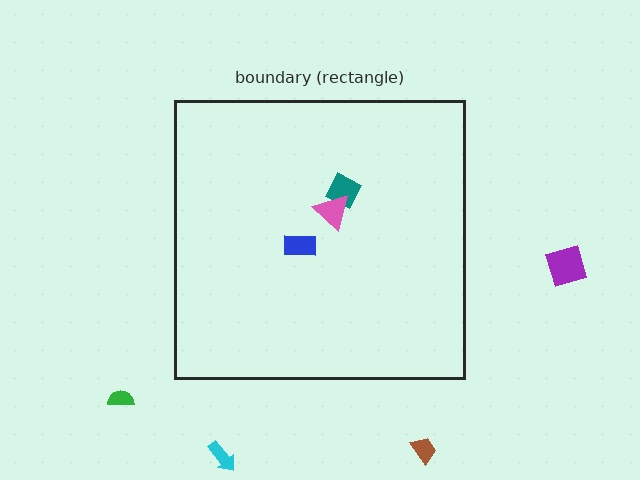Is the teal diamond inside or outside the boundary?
Inside.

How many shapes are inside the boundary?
3 inside, 4 outside.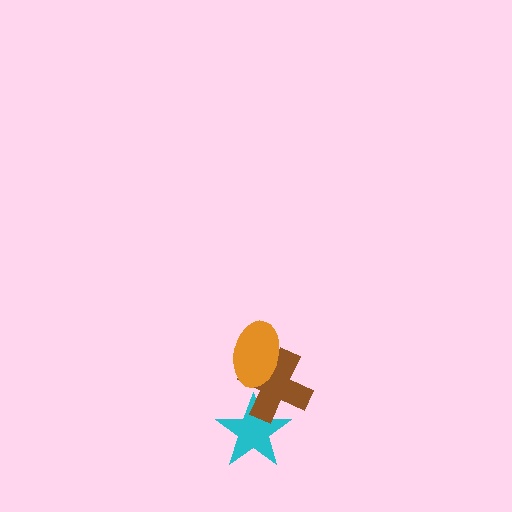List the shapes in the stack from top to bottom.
From top to bottom: the orange ellipse, the brown cross, the cyan star.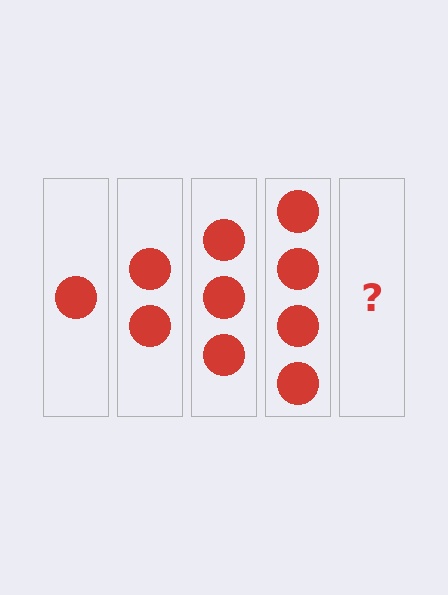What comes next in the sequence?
The next element should be 5 circles.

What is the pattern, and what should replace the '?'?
The pattern is that each step adds one more circle. The '?' should be 5 circles.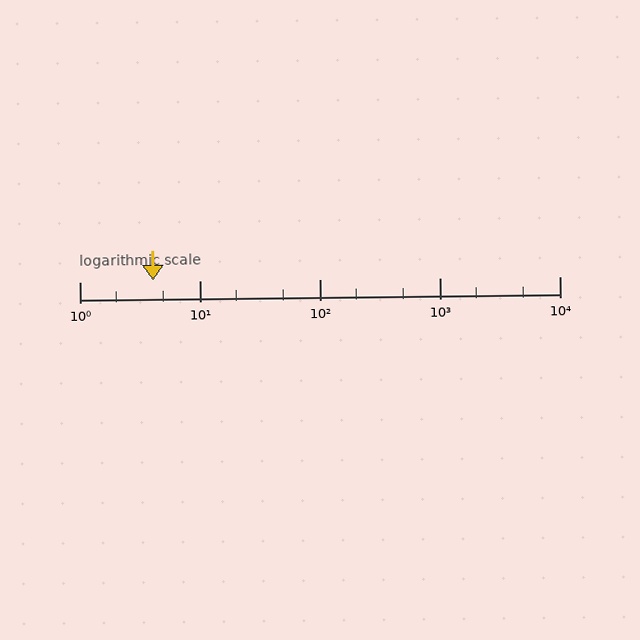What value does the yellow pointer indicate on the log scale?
The pointer indicates approximately 4.1.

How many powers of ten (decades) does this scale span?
The scale spans 4 decades, from 1 to 10000.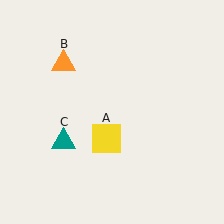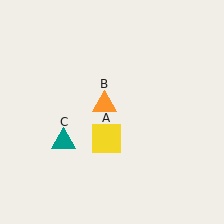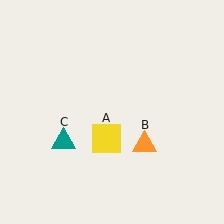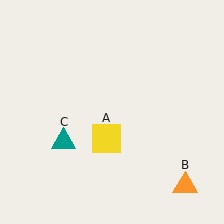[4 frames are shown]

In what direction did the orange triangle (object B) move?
The orange triangle (object B) moved down and to the right.